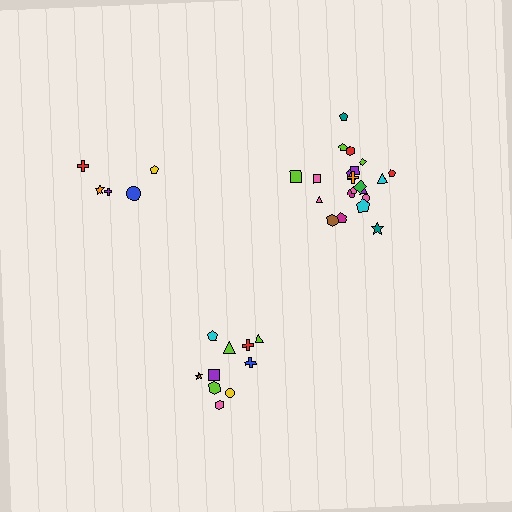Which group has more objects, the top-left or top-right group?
The top-right group.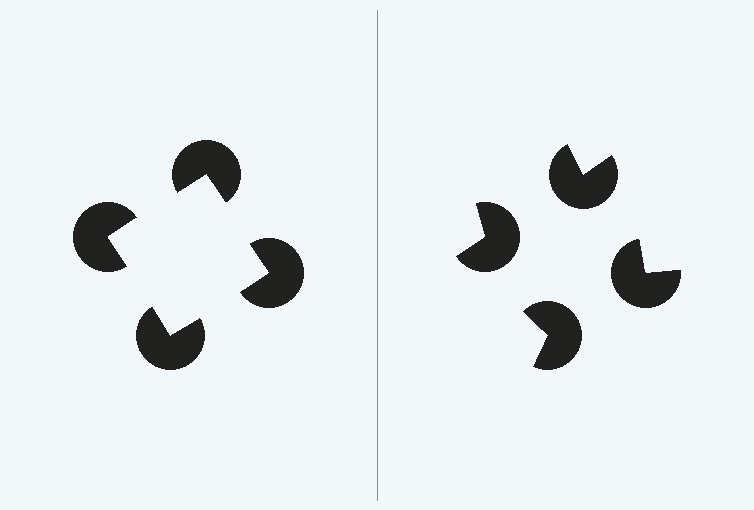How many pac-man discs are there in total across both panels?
8 — 4 on each side.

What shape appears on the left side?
An illusory square.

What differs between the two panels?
The pac-man discs are positioned identically on both sides; only the wedge orientations differ. On the left they align to a square; on the right they are misaligned.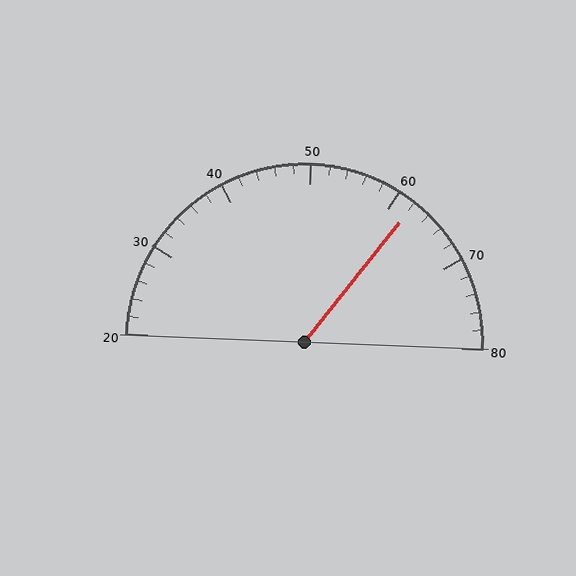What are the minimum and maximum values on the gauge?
The gauge ranges from 20 to 80.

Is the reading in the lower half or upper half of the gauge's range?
The reading is in the upper half of the range (20 to 80).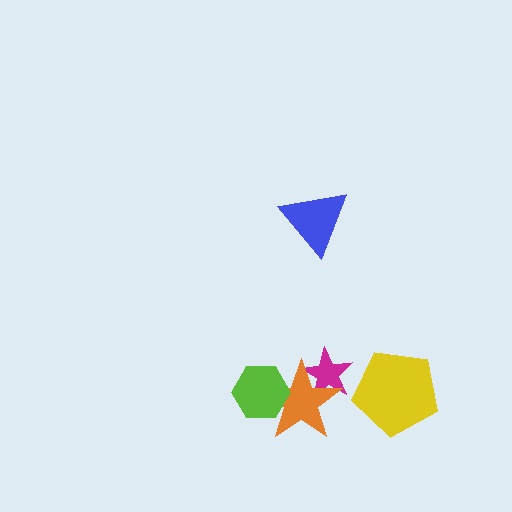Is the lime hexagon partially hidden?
No, no other shape covers it.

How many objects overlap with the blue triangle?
0 objects overlap with the blue triangle.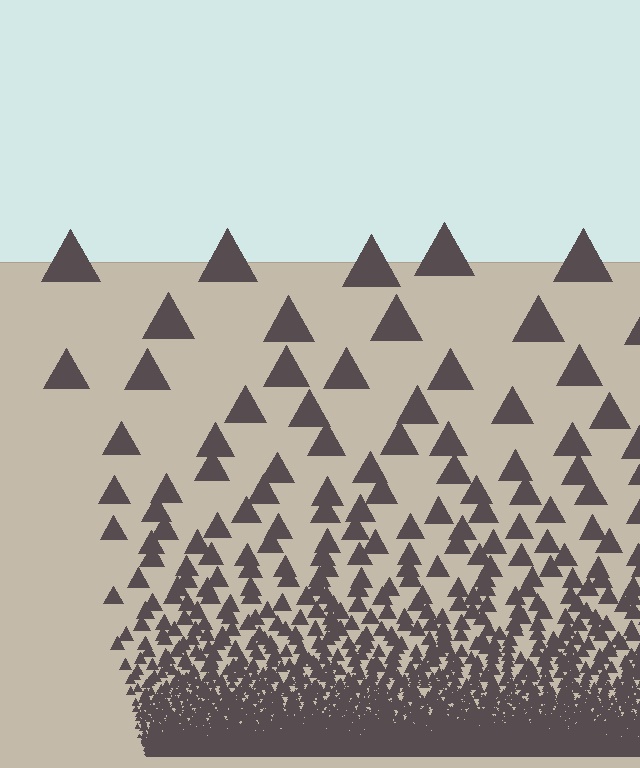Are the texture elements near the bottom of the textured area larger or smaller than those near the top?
Smaller. The gradient is inverted — elements near the bottom are smaller and denser.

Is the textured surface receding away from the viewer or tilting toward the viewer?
The surface appears to tilt toward the viewer. Texture elements get larger and sparser toward the top.